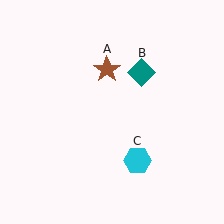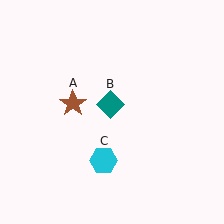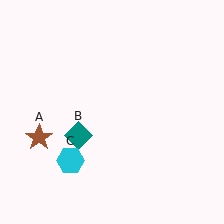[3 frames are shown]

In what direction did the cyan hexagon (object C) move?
The cyan hexagon (object C) moved left.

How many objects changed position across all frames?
3 objects changed position: brown star (object A), teal diamond (object B), cyan hexagon (object C).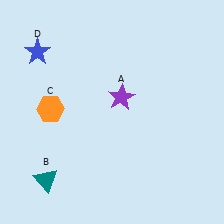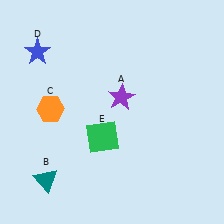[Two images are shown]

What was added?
A green square (E) was added in Image 2.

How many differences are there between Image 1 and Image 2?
There is 1 difference between the two images.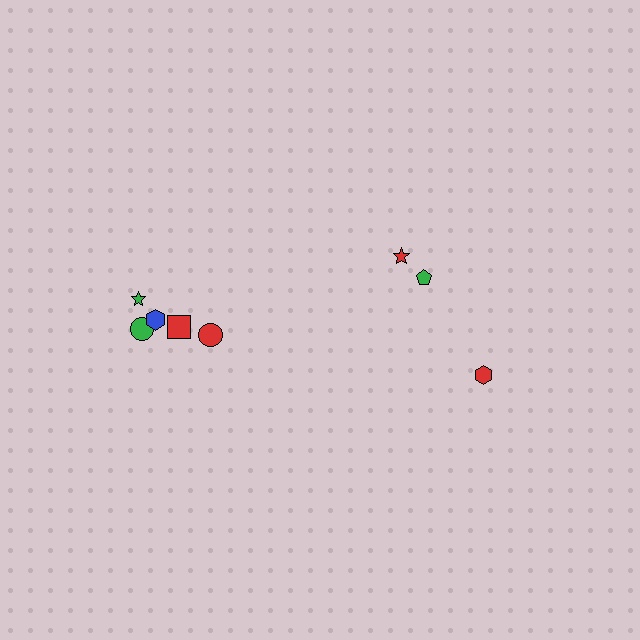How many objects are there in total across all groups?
There are 8 objects.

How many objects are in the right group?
There are 3 objects.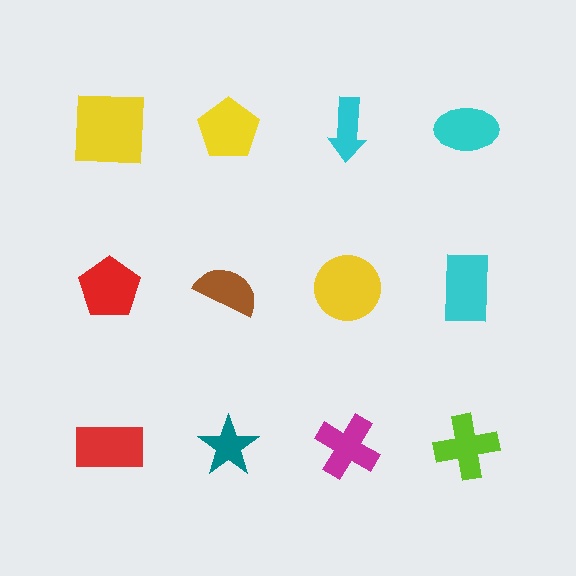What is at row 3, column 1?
A red rectangle.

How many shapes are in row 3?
4 shapes.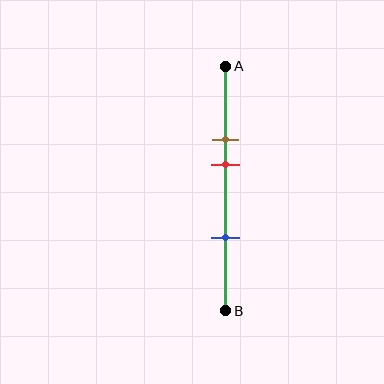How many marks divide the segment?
There are 3 marks dividing the segment.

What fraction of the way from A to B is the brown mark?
The brown mark is approximately 30% (0.3) of the way from A to B.